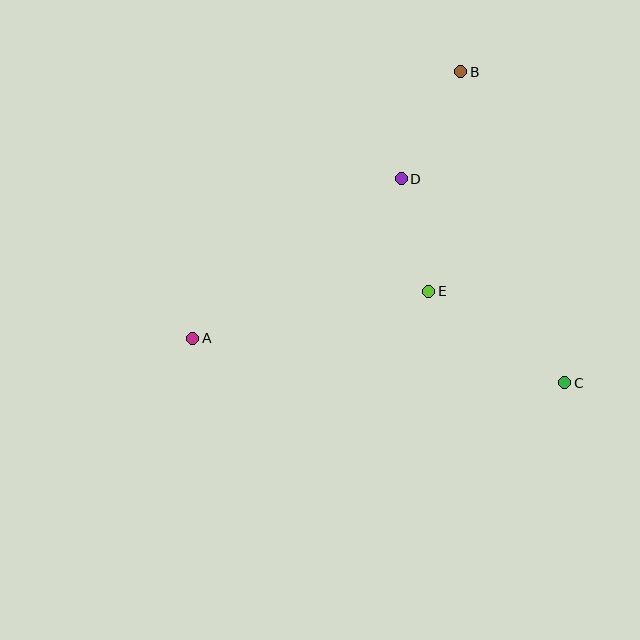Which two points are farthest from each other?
Points A and B are farthest from each other.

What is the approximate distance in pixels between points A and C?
The distance between A and C is approximately 375 pixels.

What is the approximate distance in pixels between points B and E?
The distance between B and E is approximately 222 pixels.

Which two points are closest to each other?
Points D and E are closest to each other.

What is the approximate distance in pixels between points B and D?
The distance between B and D is approximately 123 pixels.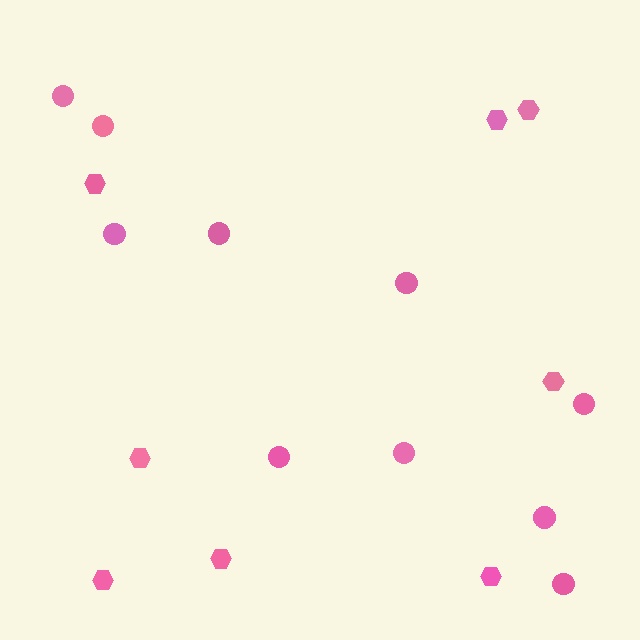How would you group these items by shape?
There are 2 groups: one group of circles (10) and one group of hexagons (8).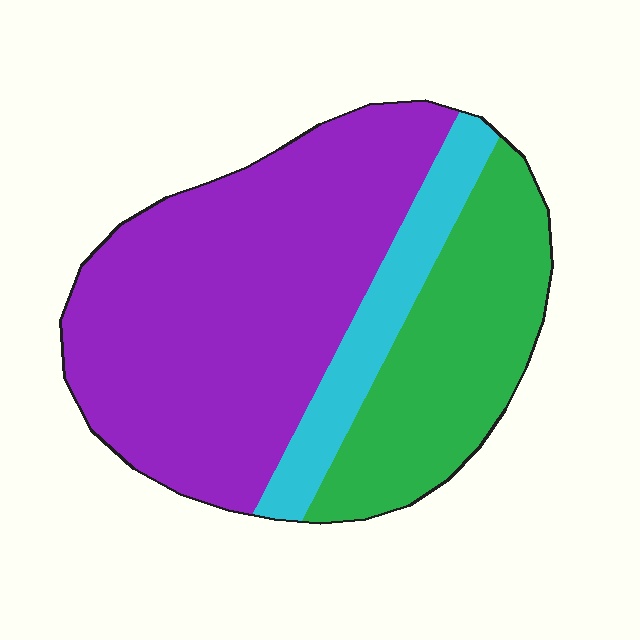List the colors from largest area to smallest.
From largest to smallest: purple, green, cyan.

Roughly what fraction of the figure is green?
Green takes up between a quarter and a half of the figure.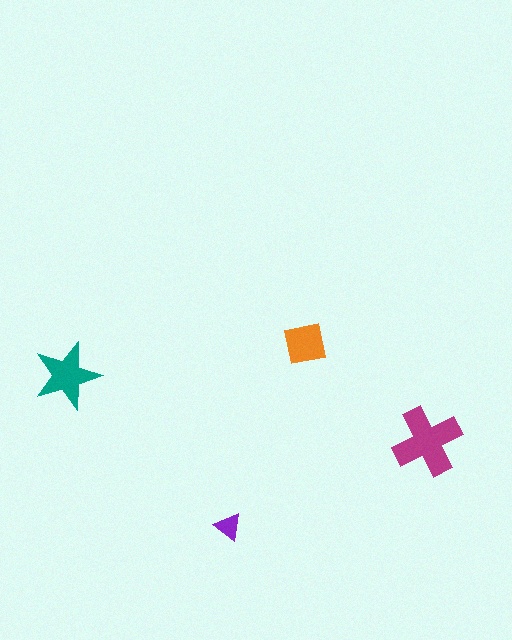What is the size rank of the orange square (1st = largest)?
3rd.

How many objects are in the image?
There are 4 objects in the image.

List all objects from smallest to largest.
The purple triangle, the orange square, the teal star, the magenta cross.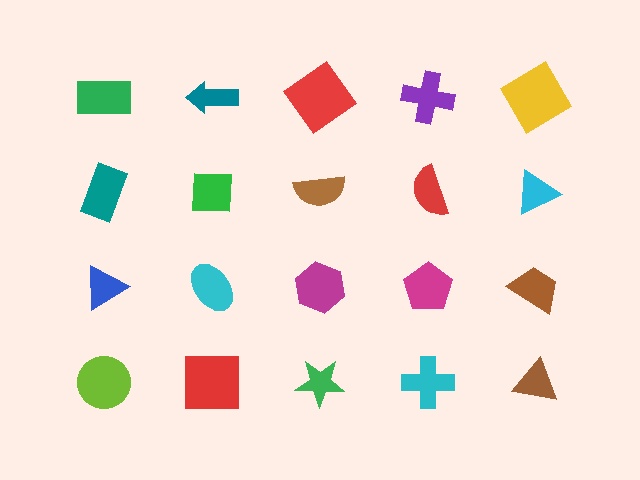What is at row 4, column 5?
A brown triangle.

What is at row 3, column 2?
A cyan ellipse.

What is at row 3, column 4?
A magenta pentagon.